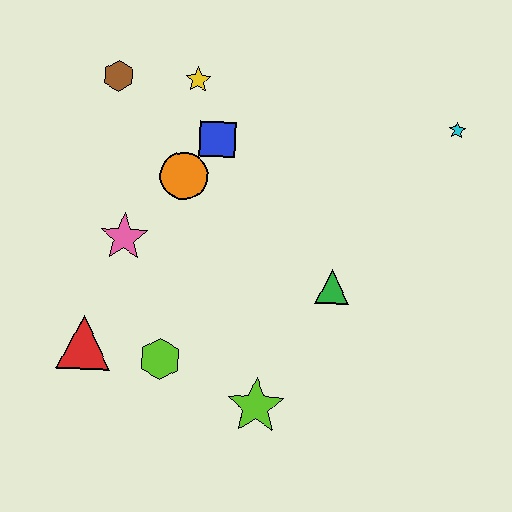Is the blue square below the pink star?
No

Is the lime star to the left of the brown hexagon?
No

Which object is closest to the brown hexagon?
The yellow star is closest to the brown hexagon.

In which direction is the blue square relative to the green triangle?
The blue square is above the green triangle.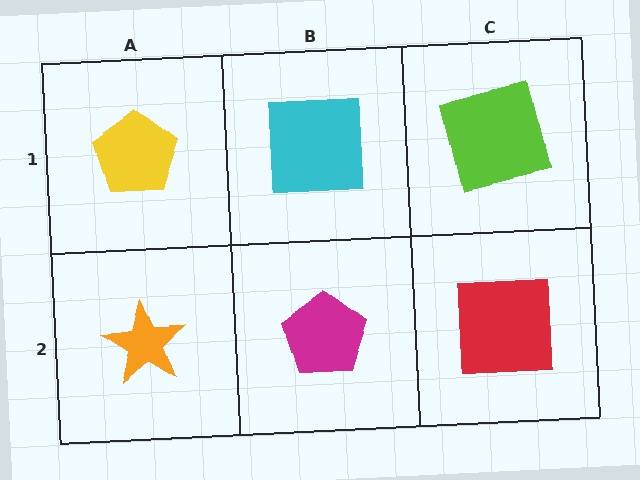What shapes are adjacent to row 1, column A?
An orange star (row 2, column A), a cyan square (row 1, column B).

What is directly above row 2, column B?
A cyan square.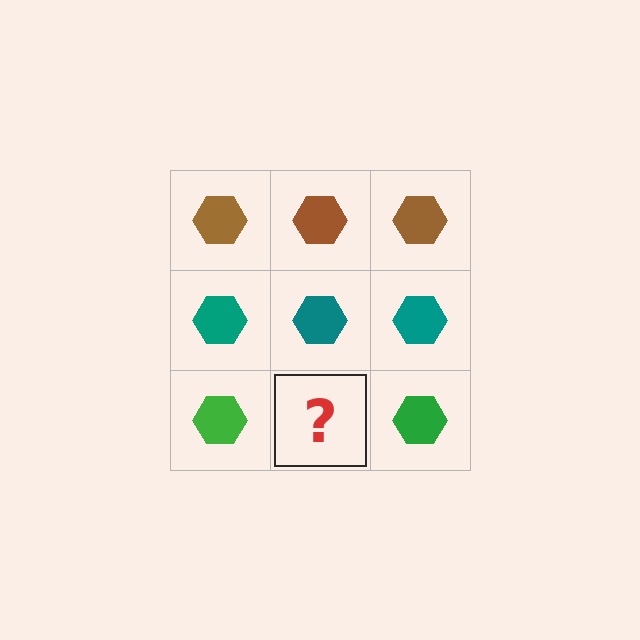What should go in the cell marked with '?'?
The missing cell should contain a green hexagon.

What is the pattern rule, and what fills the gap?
The rule is that each row has a consistent color. The gap should be filled with a green hexagon.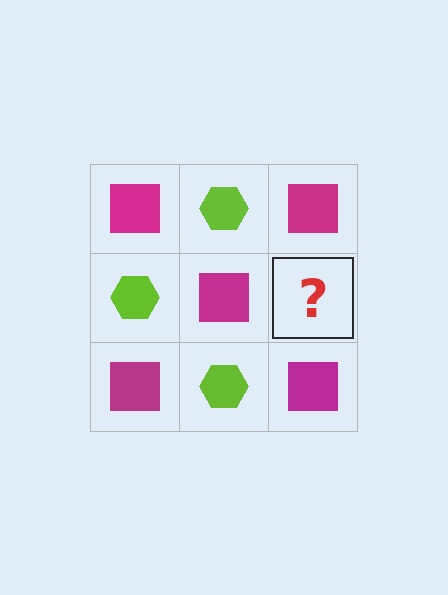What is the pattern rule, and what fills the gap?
The rule is that it alternates magenta square and lime hexagon in a checkerboard pattern. The gap should be filled with a lime hexagon.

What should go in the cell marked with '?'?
The missing cell should contain a lime hexagon.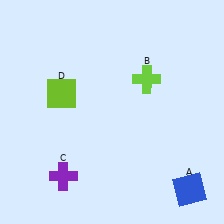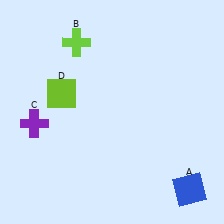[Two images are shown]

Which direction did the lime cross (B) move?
The lime cross (B) moved left.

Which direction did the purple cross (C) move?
The purple cross (C) moved up.